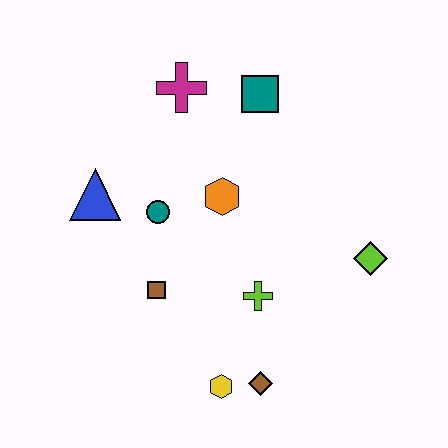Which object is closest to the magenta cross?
The teal square is closest to the magenta cross.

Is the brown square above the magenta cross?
No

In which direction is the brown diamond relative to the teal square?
The brown diamond is below the teal square.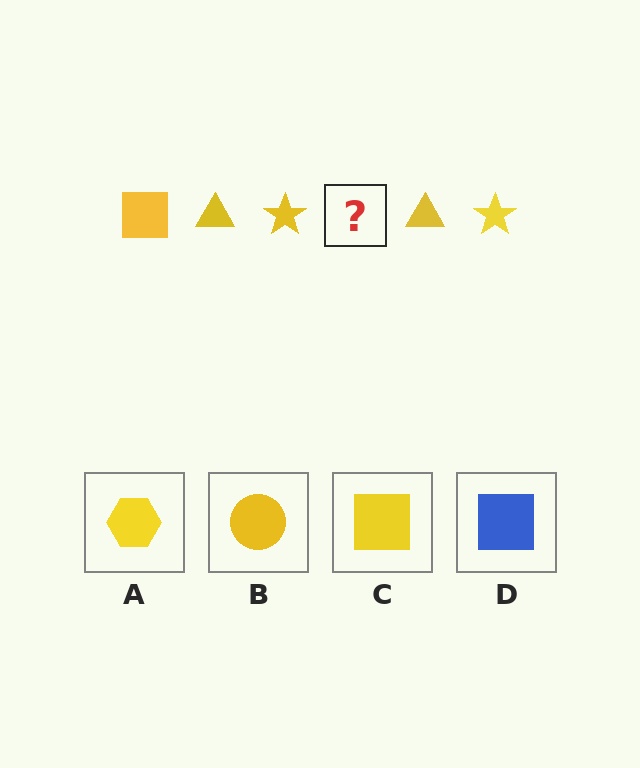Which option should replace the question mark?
Option C.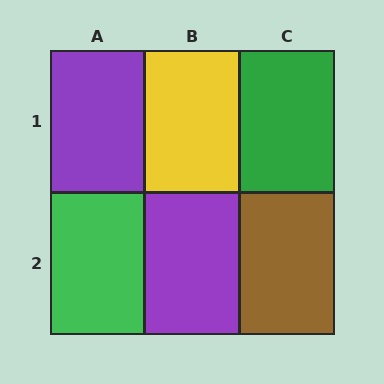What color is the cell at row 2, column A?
Green.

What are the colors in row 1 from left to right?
Purple, yellow, green.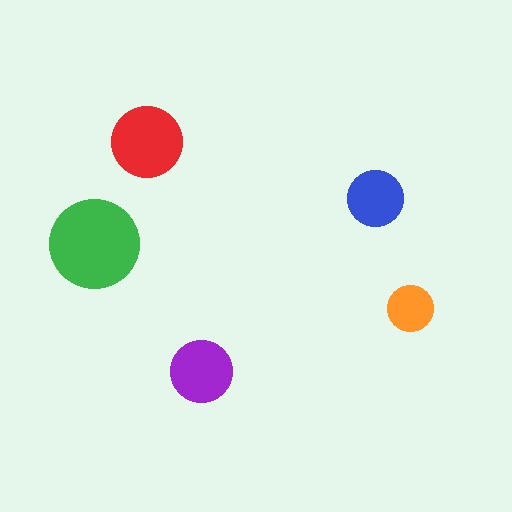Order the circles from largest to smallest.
the green one, the red one, the purple one, the blue one, the orange one.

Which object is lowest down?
The purple circle is bottommost.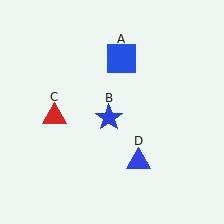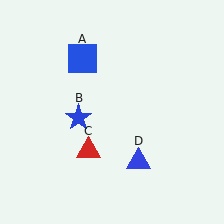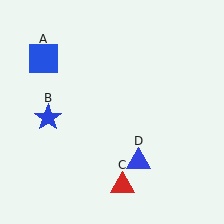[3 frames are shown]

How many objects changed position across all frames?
3 objects changed position: blue square (object A), blue star (object B), red triangle (object C).